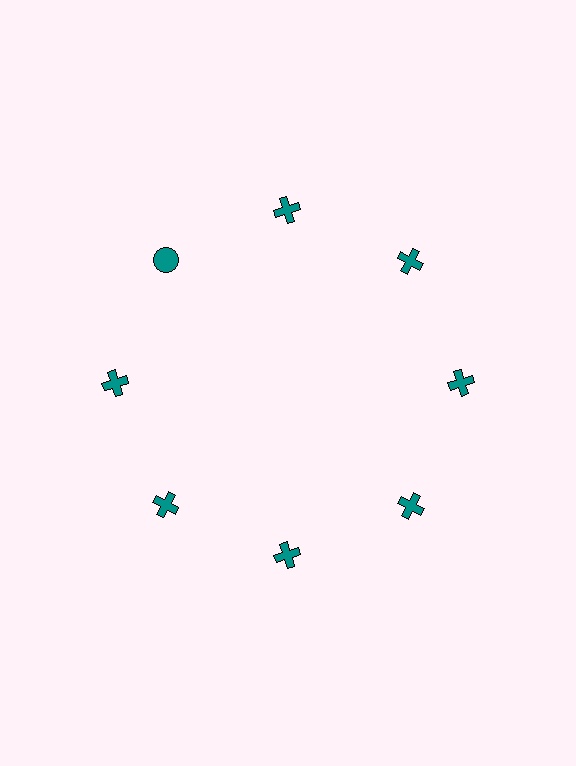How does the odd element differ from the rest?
It has a different shape: circle instead of cross.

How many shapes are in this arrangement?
There are 8 shapes arranged in a ring pattern.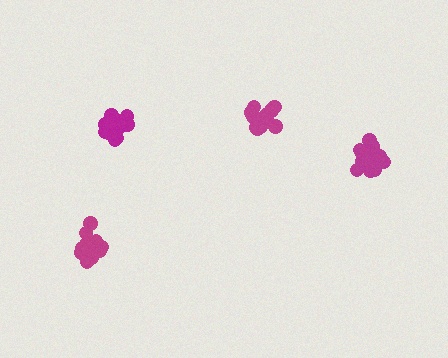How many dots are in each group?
Group 1: 19 dots, Group 2: 17 dots, Group 3: 19 dots, Group 4: 14 dots (69 total).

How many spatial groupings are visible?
There are 4 spatial groupings.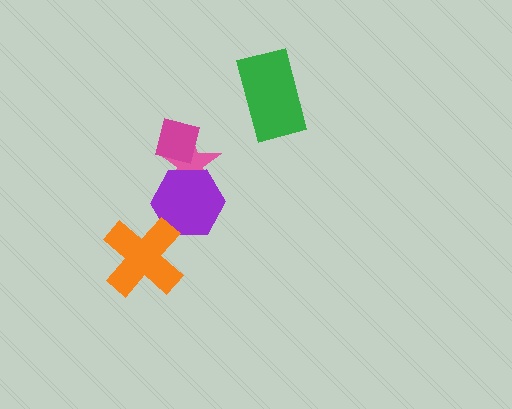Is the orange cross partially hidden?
No, no other shape covers it.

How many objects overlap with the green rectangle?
0 objects overlap with the green rectangle.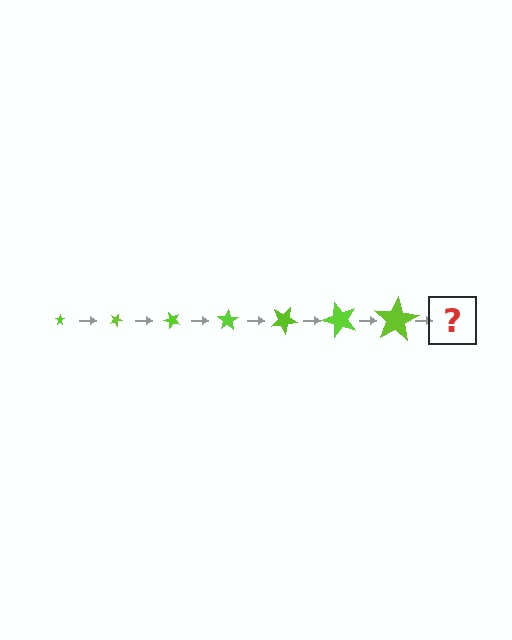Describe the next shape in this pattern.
It should be a star, larger than the previous one and rotated 175 degrees from the start.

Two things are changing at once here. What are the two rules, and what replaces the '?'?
The two rules are that the star grows larger each step and it rotates 25 degrees each step. The '?' should be a star, larger than the previous one and rotated 175 degrees from the start.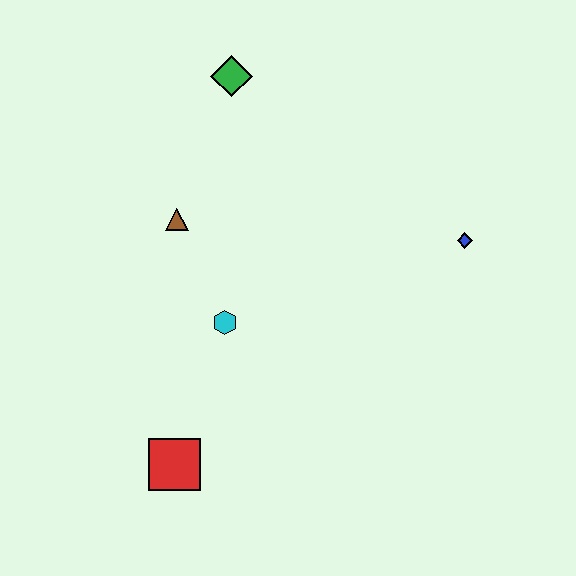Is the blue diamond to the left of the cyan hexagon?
No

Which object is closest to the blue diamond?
The cyan hexagon is closest to the blue diamond.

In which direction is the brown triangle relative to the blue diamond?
The brown triangle is to the left of the blue diamond.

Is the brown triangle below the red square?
No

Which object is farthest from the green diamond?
The red square is farthest from the green diamond.